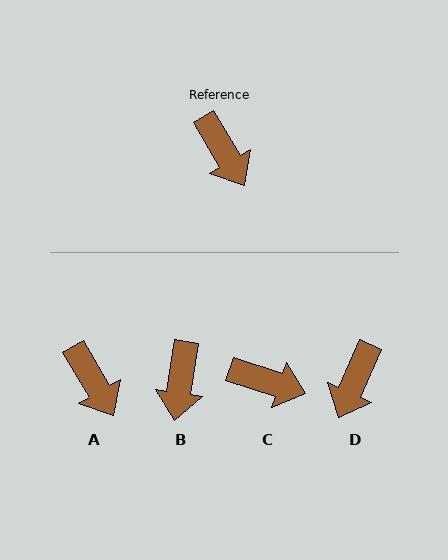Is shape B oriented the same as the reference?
No, it is off by about 39 degrees.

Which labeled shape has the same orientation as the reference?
A.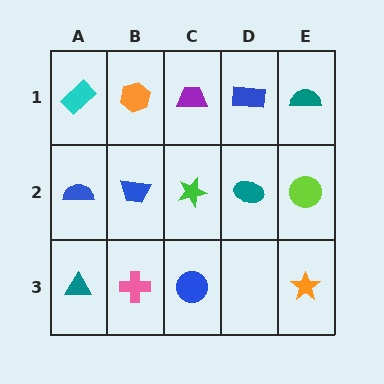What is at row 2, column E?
A lime circle.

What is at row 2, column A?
A blue semicircle.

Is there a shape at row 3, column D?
No, that cell is empty.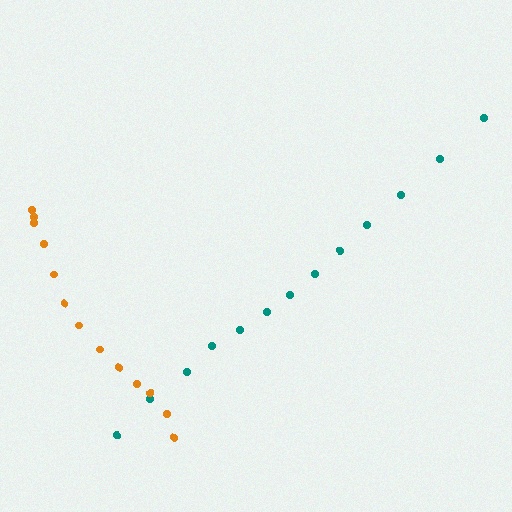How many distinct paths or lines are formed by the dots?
There are 2 distinct paths.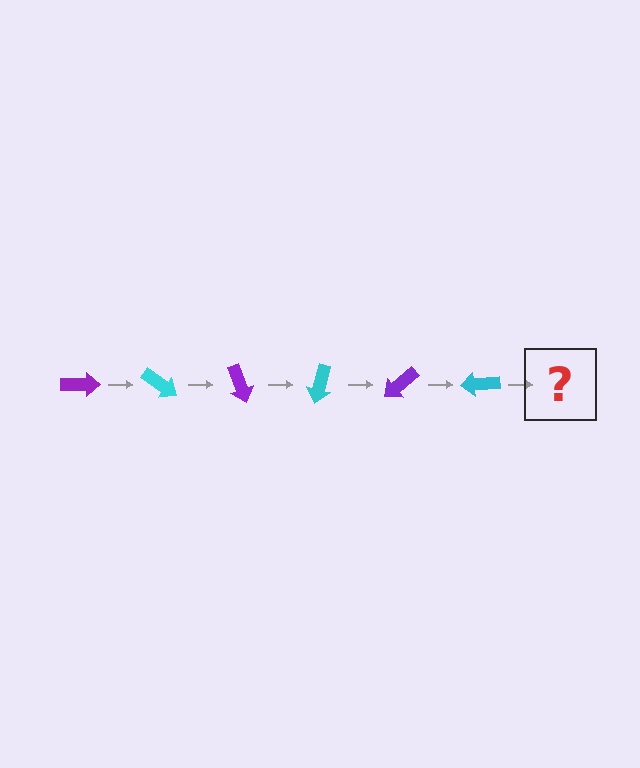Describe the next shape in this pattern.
It should be a purple arrow, rotated 210 degrees from the start.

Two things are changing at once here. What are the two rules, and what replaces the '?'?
The two rules are that it rotates 35 degrees each step and the color cycles through purple and cyan. The '?' should be a purple arrow, rotated 210 degrees from the start.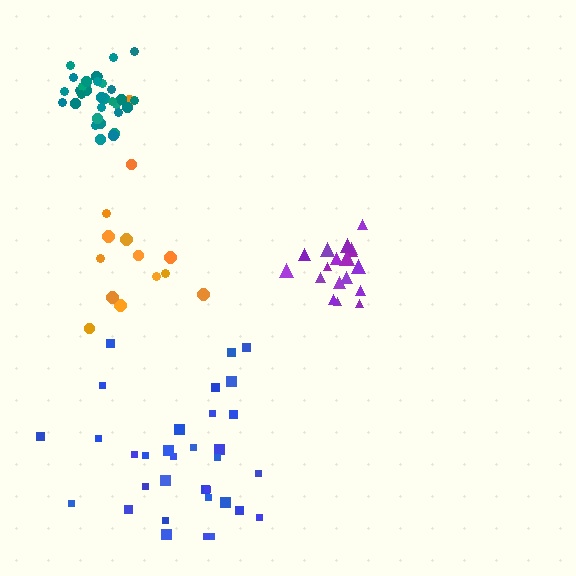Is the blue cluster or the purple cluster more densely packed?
Purple.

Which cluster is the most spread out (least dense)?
Orange.